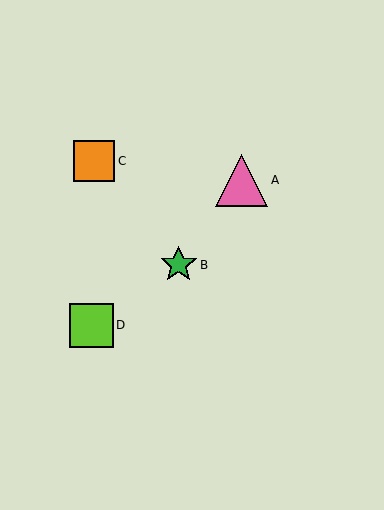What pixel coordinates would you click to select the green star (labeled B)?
Click at (179, 265) to select the green star B.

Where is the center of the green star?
The center of the green star is at (179, 265).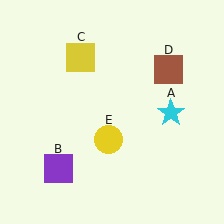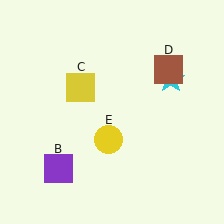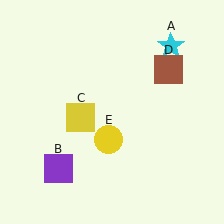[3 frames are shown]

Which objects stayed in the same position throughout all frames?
Purple square (object B) and brown square (object D) and yellow circle (object E) remained stationary.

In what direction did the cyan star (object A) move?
The cyan star (object A) moved up.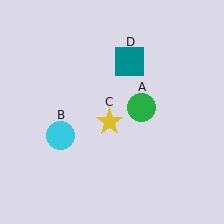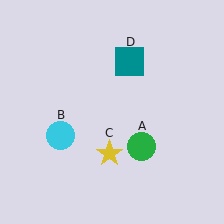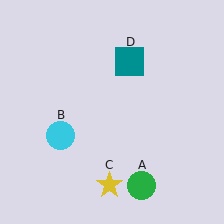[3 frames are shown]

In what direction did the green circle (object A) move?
The green circle (object A) moved down.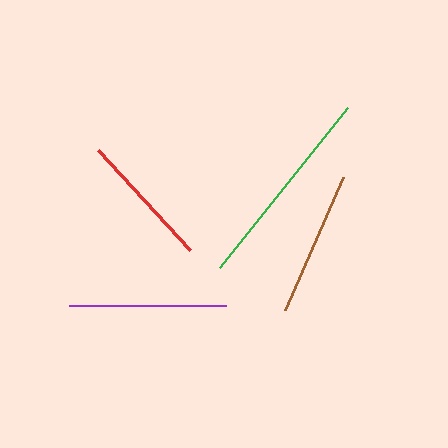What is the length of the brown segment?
The brown segment is approximately 145 pixels long.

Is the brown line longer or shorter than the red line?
The brown line is longer than the red line.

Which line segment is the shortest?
The red line is the shortest at approximately 136 pixels.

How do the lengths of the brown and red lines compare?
The brown and red lines are approximately the same length.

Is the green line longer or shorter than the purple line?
The green line is longer than the purple line.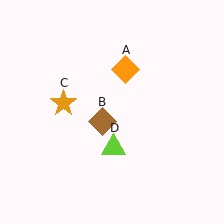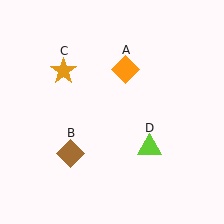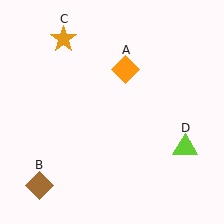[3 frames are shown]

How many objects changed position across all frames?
3 objects changed position: brown diamond (object B), orange star (object C), lime triangle (object D).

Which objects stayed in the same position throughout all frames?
Orange diamond (object A) remained stationary.